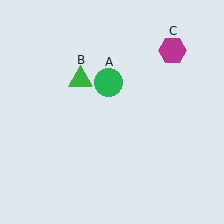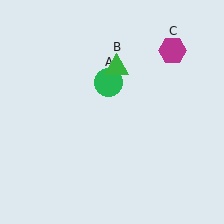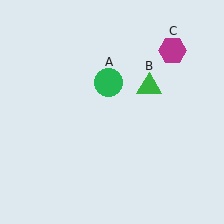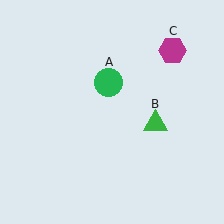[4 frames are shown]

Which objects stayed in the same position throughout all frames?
Green circle (object A) and magenta hexagon (object C) remained stationary.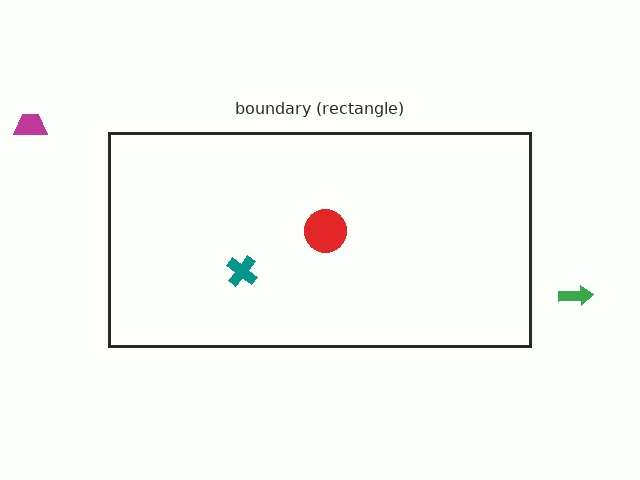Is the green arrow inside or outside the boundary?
Outside.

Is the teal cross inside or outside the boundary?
Inside.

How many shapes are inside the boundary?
2 inside, 2 outside.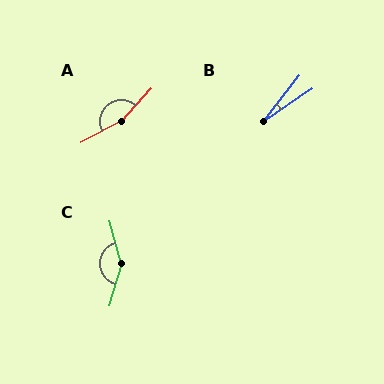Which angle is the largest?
A, at approximately 160 degrees.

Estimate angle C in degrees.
Approximately 148 degrees.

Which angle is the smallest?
B, at approximately 18 degrees.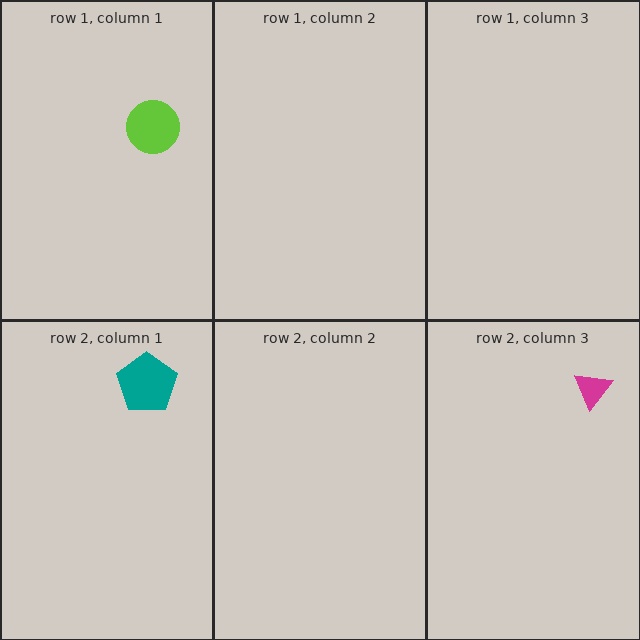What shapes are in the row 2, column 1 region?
The teal pentagon.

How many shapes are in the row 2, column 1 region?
1.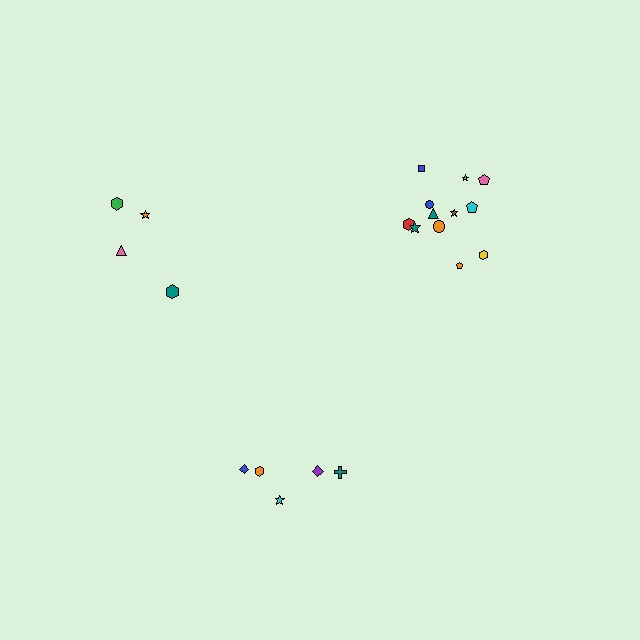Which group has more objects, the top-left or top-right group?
The top-right group.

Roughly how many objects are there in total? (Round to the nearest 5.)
Roughly 20 objects in total.